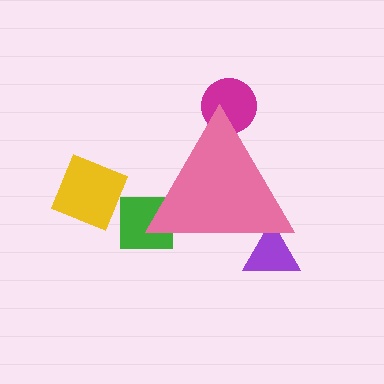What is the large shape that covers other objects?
A pink triangle.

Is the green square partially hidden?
Yes, the green square is partially hidden behind the pink triangle.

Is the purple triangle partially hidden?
Yes, the purple triangle is partially hidden behind the pink triangle.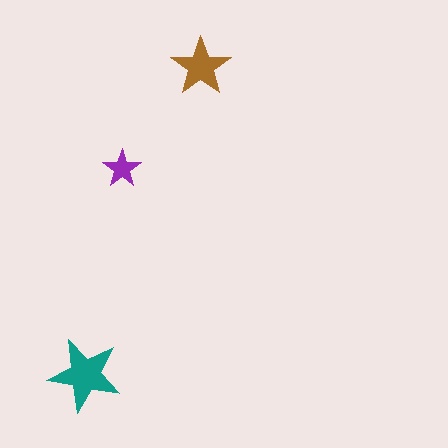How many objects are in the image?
There are 3 objects in the image.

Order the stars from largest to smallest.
the teal one, the brown one, the purple one.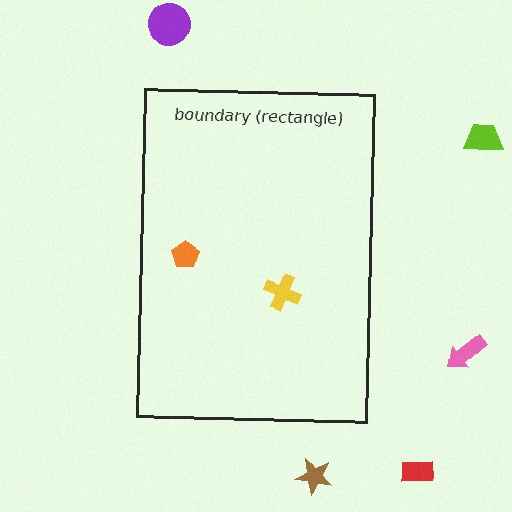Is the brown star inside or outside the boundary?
Outside.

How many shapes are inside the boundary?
2 inside, 5 outside.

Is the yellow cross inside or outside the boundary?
Inside.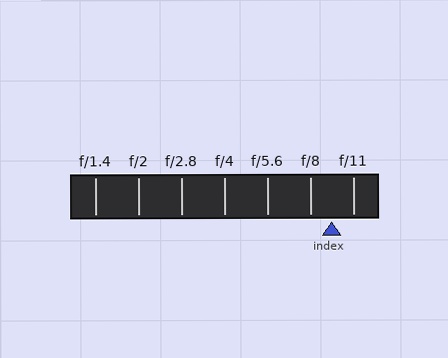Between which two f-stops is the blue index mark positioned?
The index mark is between f/8 and f/11.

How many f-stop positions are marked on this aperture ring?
There are 7 f-stop positions marked.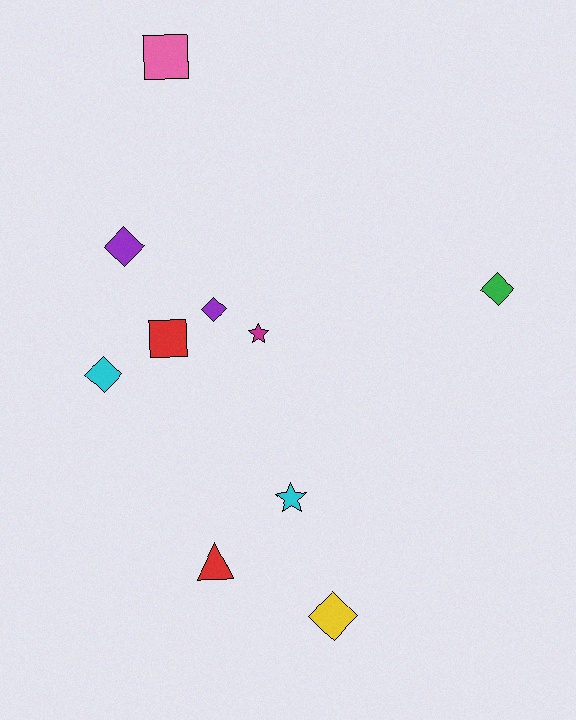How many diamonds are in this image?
There are 5 diamonds.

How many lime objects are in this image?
There are no lime objects.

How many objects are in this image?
There are 10 objects.